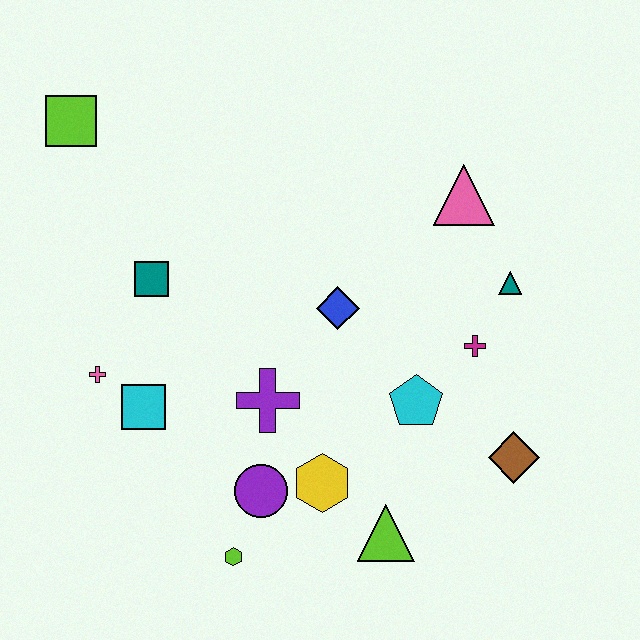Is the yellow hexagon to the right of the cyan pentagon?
No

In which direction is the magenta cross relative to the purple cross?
The magenta cross is to the right of the purple cross.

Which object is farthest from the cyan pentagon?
The lime square is farthest from the cyan pentagon.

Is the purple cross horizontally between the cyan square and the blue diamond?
Yes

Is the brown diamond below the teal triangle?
Yes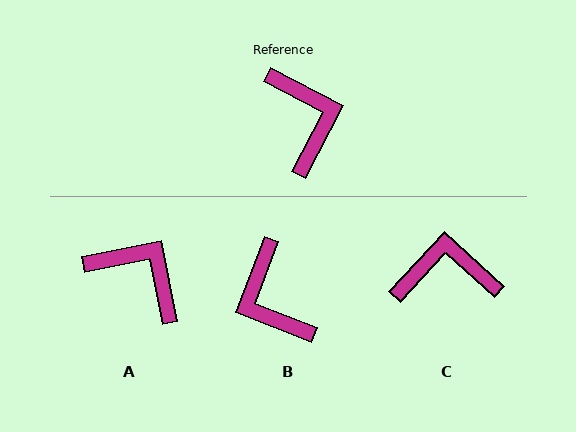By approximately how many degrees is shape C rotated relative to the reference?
Approximately 75 degrees counter-clockwise.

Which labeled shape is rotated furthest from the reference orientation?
B, about 173 degrees away.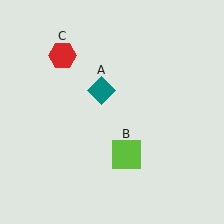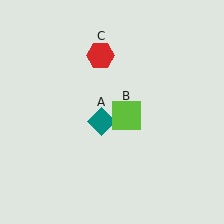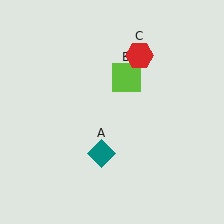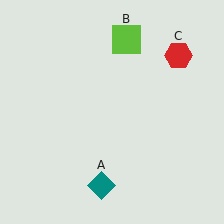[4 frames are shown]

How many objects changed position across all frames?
3 objects changed position: teal diamond (object A), lime square (object B), red hexagon (object C).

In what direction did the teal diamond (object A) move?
The teal diamond (object A) moved down.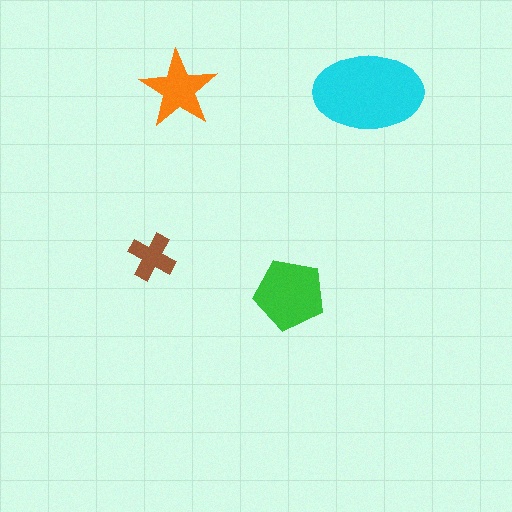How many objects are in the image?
There are 4 objects in the image.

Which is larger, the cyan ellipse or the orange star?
The cyan ellipse.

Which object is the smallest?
The brown cross.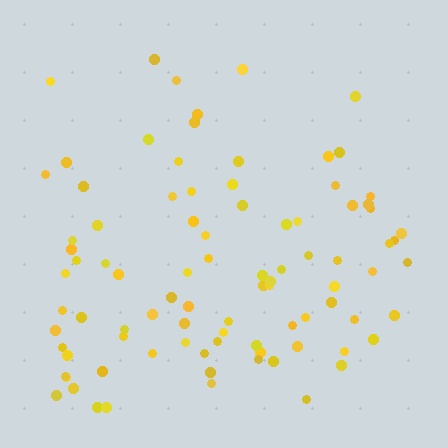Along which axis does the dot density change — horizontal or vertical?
Vertical.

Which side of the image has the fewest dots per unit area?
The top.